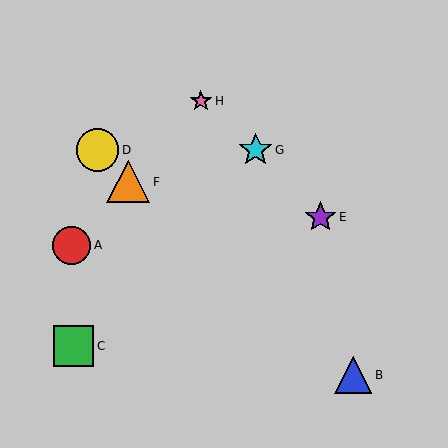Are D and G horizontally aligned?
Yes, both are at y≈150.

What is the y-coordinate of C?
Object C is at y≈346.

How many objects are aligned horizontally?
2 objects (D, G) are aligned horizontally.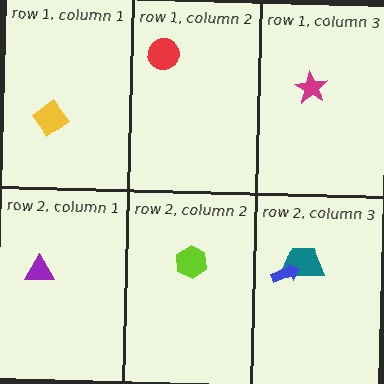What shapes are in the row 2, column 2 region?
The lime hexagon.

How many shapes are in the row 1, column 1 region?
1.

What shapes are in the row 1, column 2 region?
The red circle.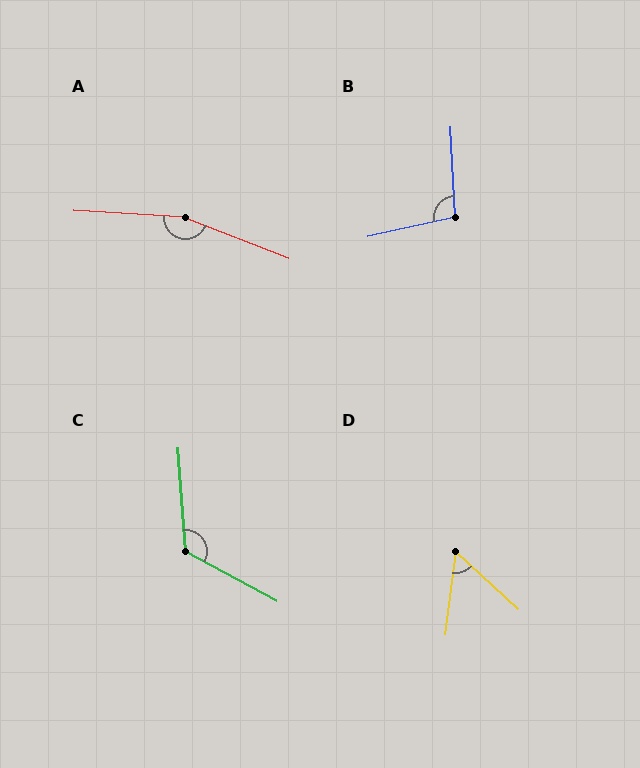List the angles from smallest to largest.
D (55°), B (100°), C (123°), A (162°).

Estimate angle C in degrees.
Approximately 123 degrees.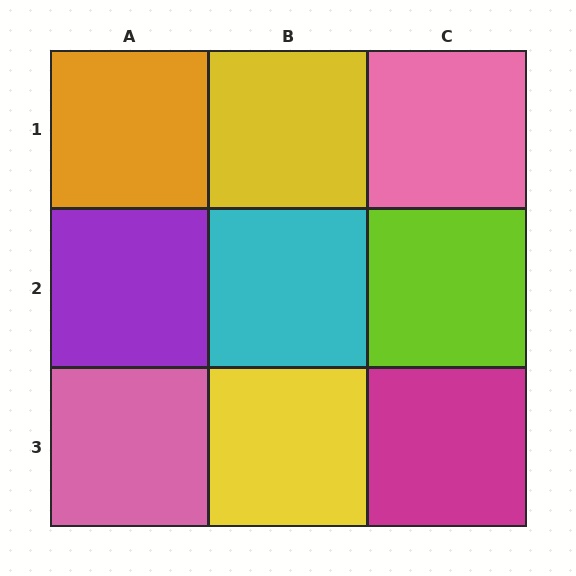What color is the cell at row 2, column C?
Lime.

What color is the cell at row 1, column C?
Pink.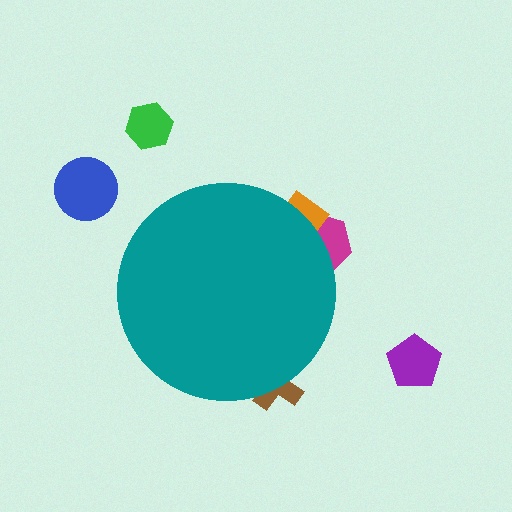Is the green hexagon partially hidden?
No, the green hexagon is fully visible.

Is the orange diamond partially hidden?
Yes, the orange diamond is partially hidden behind the teal circle.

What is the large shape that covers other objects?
A teal circle.